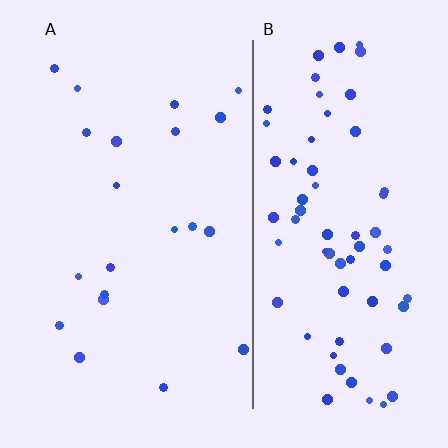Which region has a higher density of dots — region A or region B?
B (the right).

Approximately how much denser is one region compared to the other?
Approximately 3.3× — region B over region A.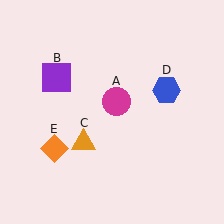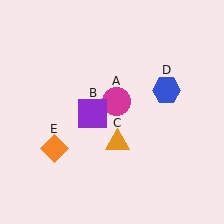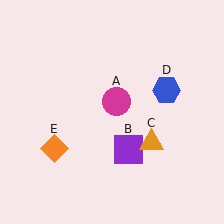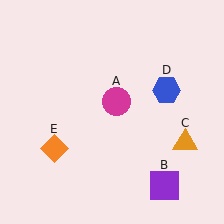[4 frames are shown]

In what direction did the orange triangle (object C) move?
The orange triangle (object C) moved right.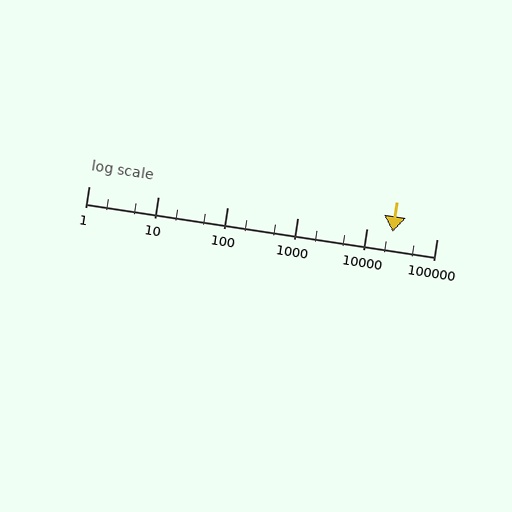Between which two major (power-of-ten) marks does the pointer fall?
The pointer is between 10000 and 100000.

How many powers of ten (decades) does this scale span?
The scale spans 5 decades, from 1 to 100000.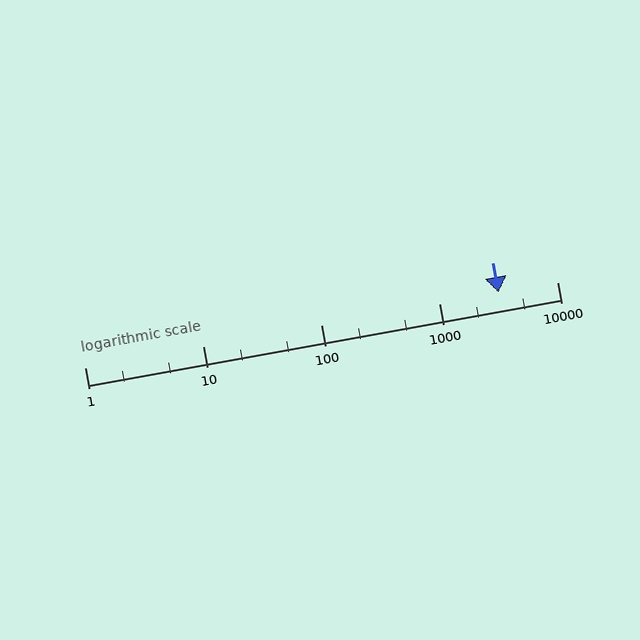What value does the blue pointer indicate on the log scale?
The pointer indicates approximately 3200.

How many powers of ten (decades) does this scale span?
The scale spans 4 decades, from 1 to 10000.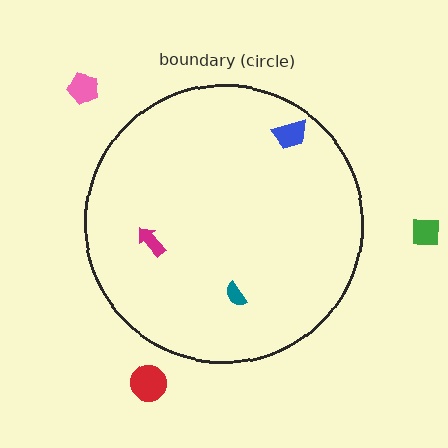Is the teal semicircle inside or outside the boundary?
Inside.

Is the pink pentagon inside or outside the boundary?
Outside.